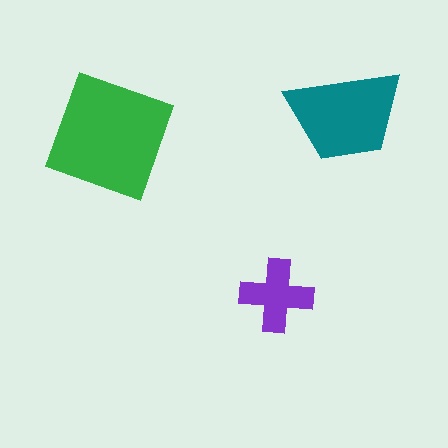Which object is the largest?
The green square.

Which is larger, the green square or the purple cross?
The green square.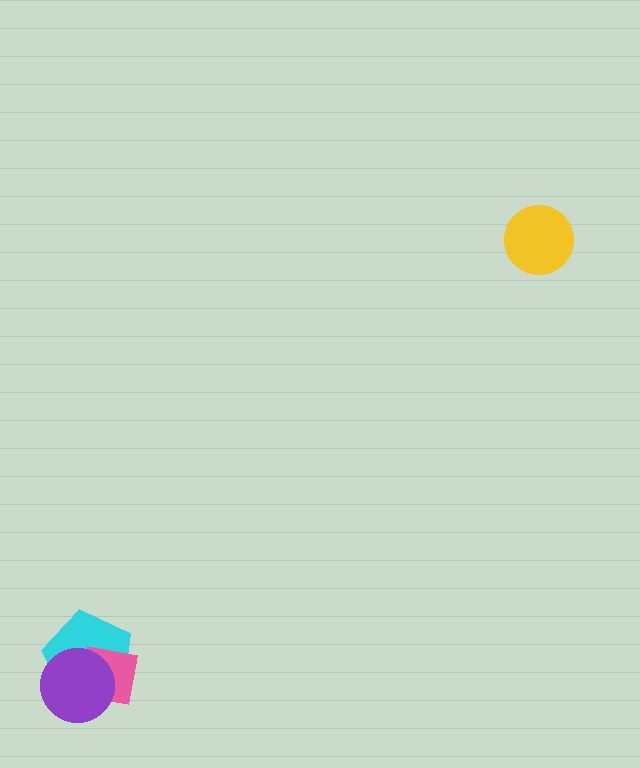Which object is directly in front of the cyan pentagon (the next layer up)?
The pink square is directly in front of the cyan pentagon.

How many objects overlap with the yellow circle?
0 objects overlap with the yellow circle.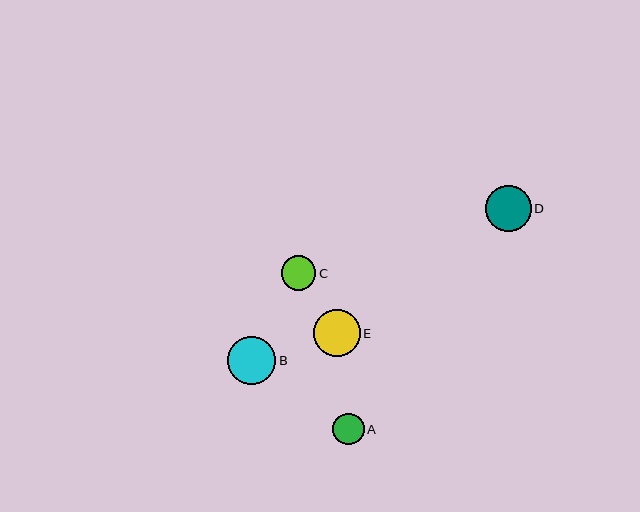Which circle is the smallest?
Circle A is the smallest with a size of approximately 32 pixels.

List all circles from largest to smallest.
From largest to smallest: B, E, D, C, A.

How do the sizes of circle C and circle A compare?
Circle C and circle A are approximately the same size.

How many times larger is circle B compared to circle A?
Circle B is approximately 1.5 times the size of circle A.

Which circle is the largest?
Circle B is the largest with a size of approximately 49 pixels.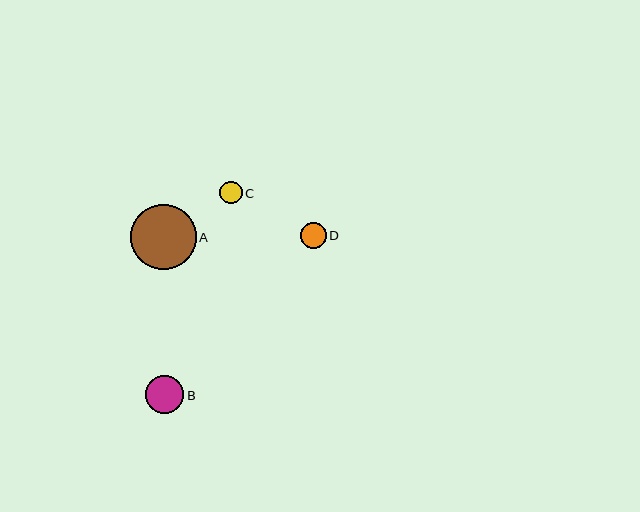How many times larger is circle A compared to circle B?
Circle A is approximately 1.7 times the size of circle B.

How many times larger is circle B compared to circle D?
Circle B is approximately 1.5 times the size of circle D.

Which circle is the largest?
Circle A is the largest with a size of approximately 66 pixels.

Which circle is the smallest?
Circle C is the smallest with a size of approximately 23 pixels.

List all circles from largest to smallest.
From largest to smallest: A, B, D, C.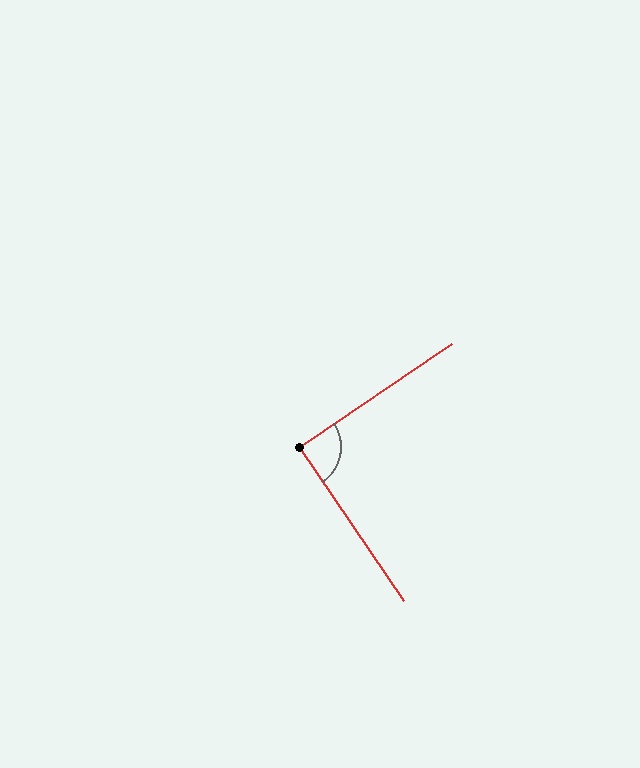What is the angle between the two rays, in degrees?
Approximately 90 degrees.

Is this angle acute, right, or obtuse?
It is approximately a right angle.